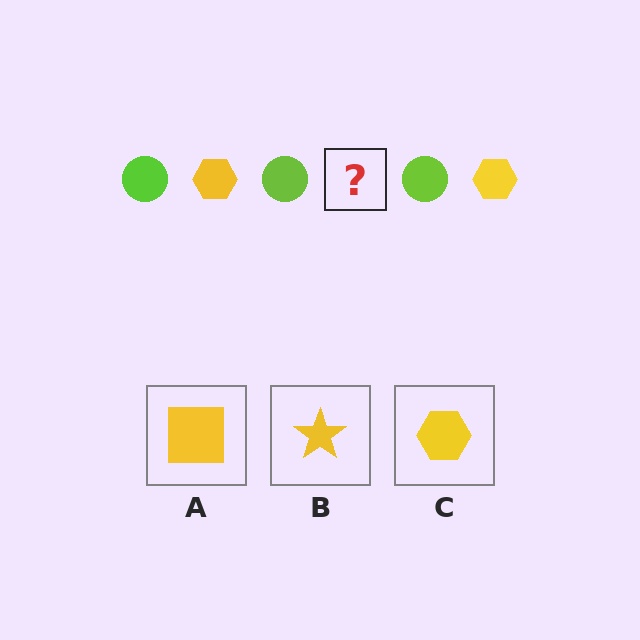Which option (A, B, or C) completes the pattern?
C.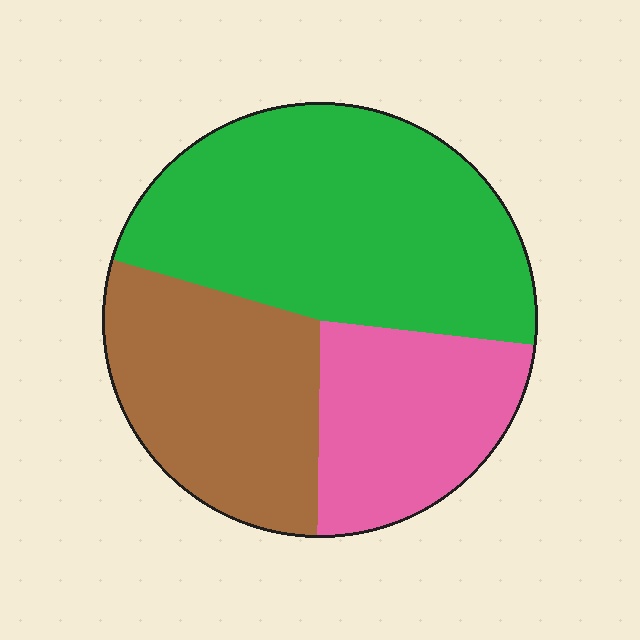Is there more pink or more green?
Green.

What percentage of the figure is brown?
Brown takes up between a quarter and a half of the figure.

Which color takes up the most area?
Green, at roughly 45%.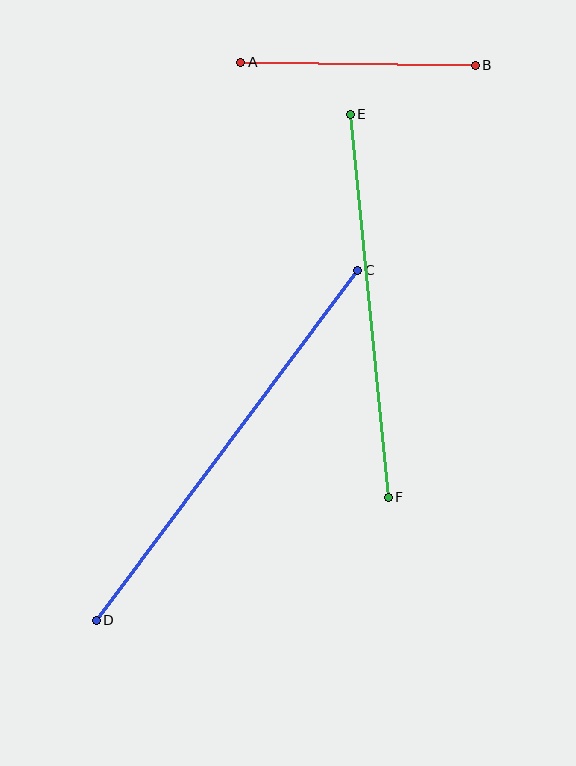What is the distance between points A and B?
The distance is approximately 235 pixels.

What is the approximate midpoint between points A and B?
The midpoint is at approximately (358, 64) pixels.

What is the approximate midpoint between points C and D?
The midpoint is at approximately (227, 445) pixels.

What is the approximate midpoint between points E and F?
The midpoint is at approximately (369, 306) pixels.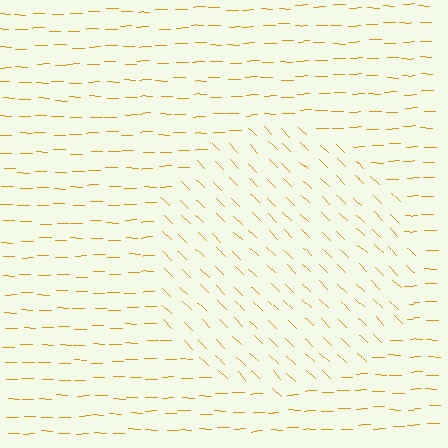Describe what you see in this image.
The image is filled with small orange line segments. A circle region in the image has lines oriented differently from the surrounding lines, creating a visible texture boundary.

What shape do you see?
I see a circle.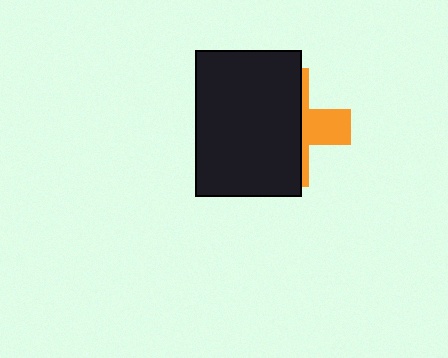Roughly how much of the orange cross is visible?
A small part of it is visible (roughly 34%).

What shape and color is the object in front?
The object in front is a black rectangle.